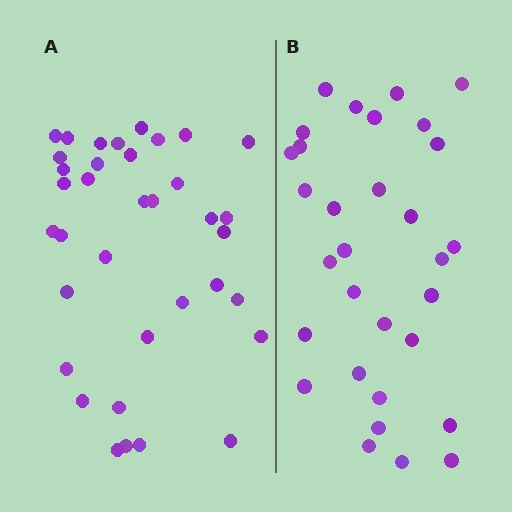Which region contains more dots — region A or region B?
Region A (the left region) has more dots.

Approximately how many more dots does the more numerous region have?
Region A has about 5 more dots than region B.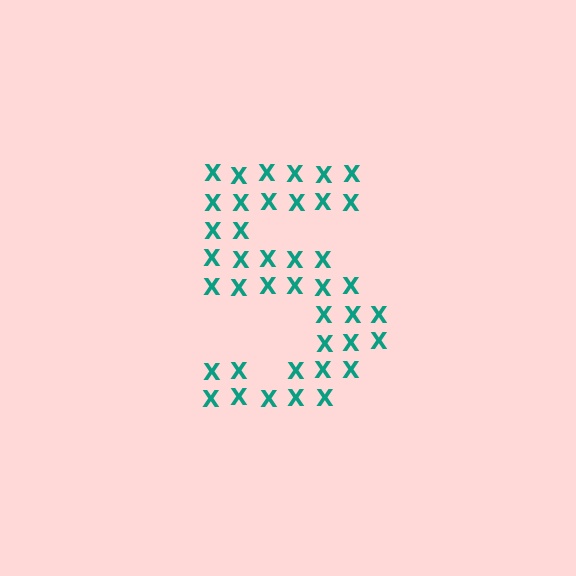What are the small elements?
The small elements are letter X's.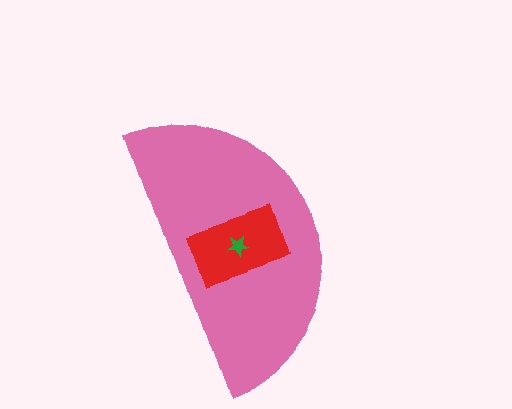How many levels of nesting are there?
3.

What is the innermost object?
The green star.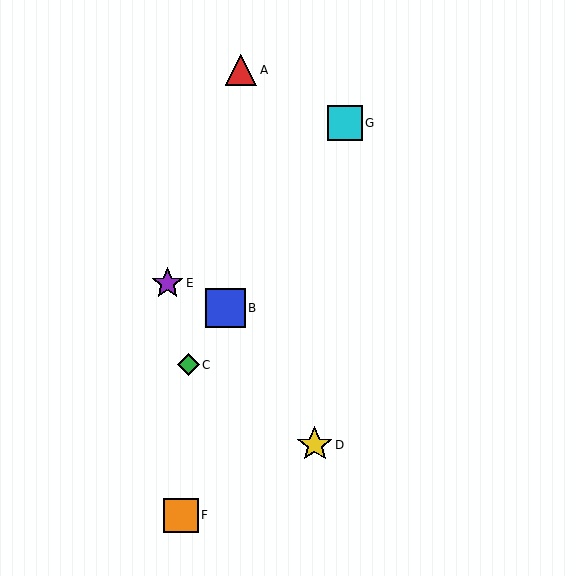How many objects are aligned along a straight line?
3 objects (B, C, G) are aligned along a straight line.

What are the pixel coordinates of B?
Object B is at (225, 308).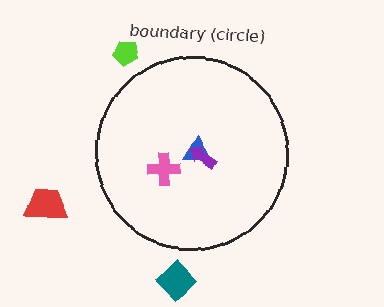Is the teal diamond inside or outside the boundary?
Outside.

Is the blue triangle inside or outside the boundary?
Inside.